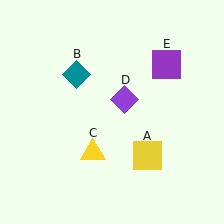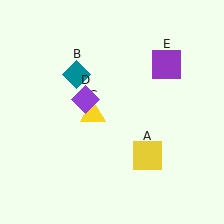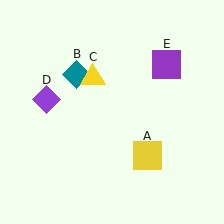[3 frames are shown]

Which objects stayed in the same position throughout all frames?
Yellow square (object A) and teal diamond (object B) and purple square (object E) remained stationary.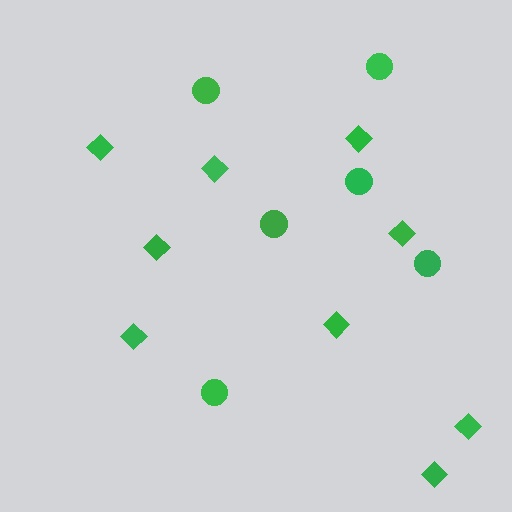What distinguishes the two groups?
There are 2 groups: one group of circles (6) and one group of diamonds (9).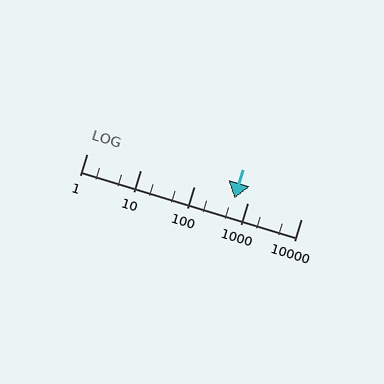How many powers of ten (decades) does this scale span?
The scale spans 4 decades, from 1 to 10000.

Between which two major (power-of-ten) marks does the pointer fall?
The pointer is between 100 and 1000.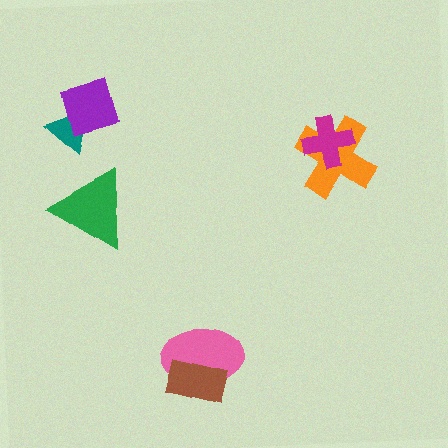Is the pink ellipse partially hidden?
Yes, it is partially covered by another shape.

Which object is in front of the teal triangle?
The purple diamond is in front of the teal triangle.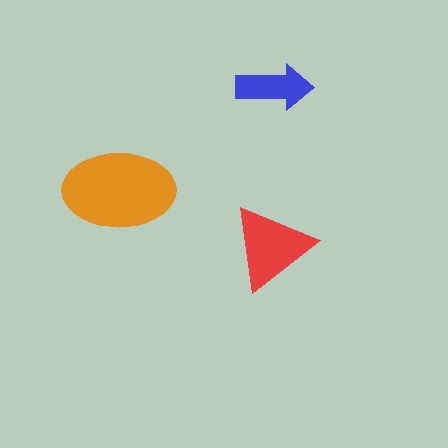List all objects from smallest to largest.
The blue arrow, the red triangle, the orange ellipse.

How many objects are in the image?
There are 3 objects in the image.